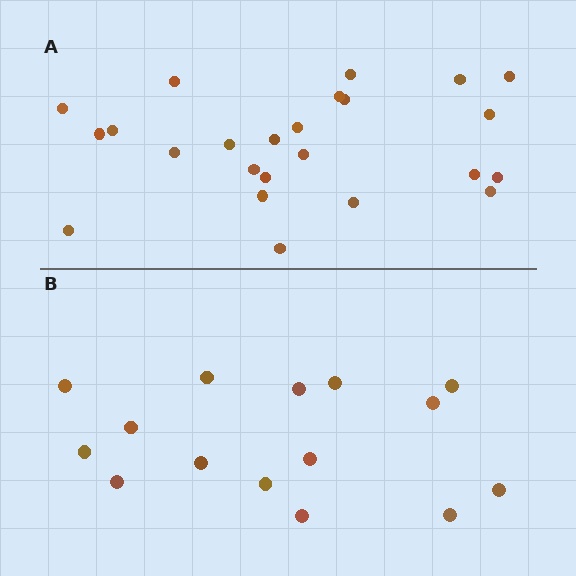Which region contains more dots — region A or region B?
Region A (the top region) has more dots.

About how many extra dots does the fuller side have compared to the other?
Region A has roughly 8 or so more dots than region B.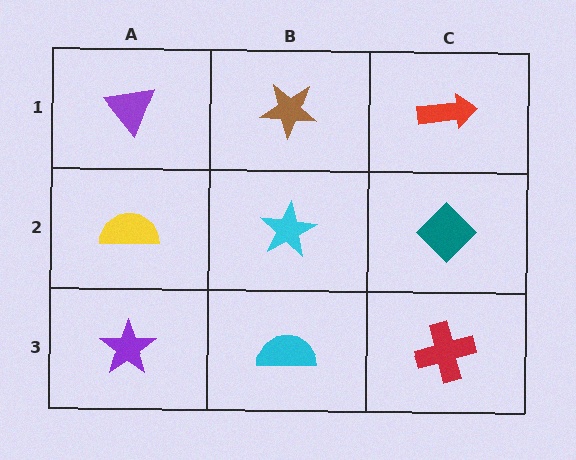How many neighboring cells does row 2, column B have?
4.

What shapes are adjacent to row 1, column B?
A cyan star (row 2, column B), a purple triangle (row 1, column A), a red arrow (row 1, column C).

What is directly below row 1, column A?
A yellow semicircle.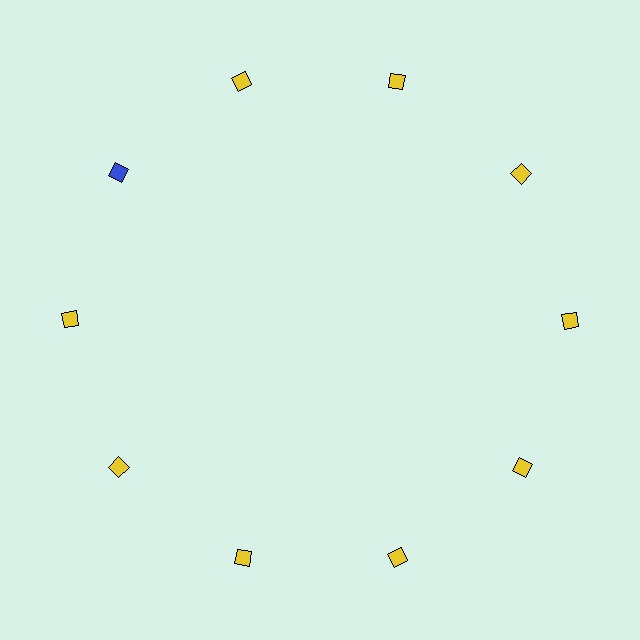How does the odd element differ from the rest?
It has a different color: blue instead of yellow.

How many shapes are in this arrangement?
There are 10 shapes arranged in a ring pattern.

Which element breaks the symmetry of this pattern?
The blue diamond at roughly the 10 o'clock position breaks the symmetry. All other shapes are yellow diamonds.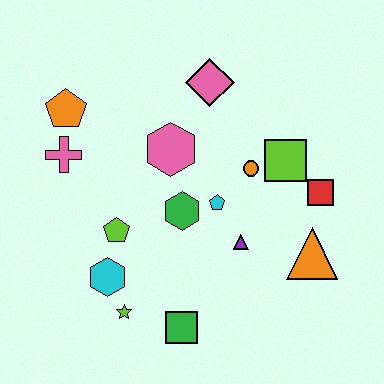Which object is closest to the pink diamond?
The pink hexagon is closest to the pink diamond.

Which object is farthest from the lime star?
The pink diamond is farthest from the lime star.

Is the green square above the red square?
No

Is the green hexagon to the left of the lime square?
Yes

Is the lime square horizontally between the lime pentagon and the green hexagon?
No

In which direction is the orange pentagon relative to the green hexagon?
The orange pentagon is to the left of the green hexagon.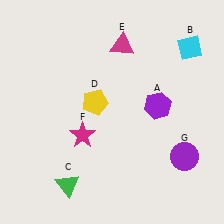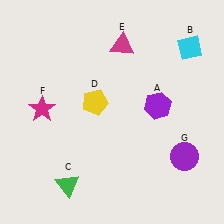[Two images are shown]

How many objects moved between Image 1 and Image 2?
1 object moved between the two images.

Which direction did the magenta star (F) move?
The magenta star (F) moved left.